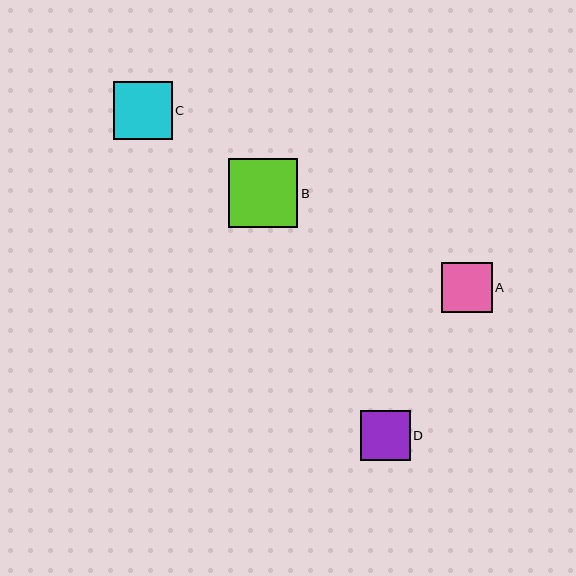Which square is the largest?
Square B is the largest with a size of approximately 69 pixels.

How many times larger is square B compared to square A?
Square B is approximately 1.4 times the size of square A.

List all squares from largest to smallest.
From largest to smallest: B, C, A, D.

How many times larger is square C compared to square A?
Square C is approximately 1.2 times the size of square A.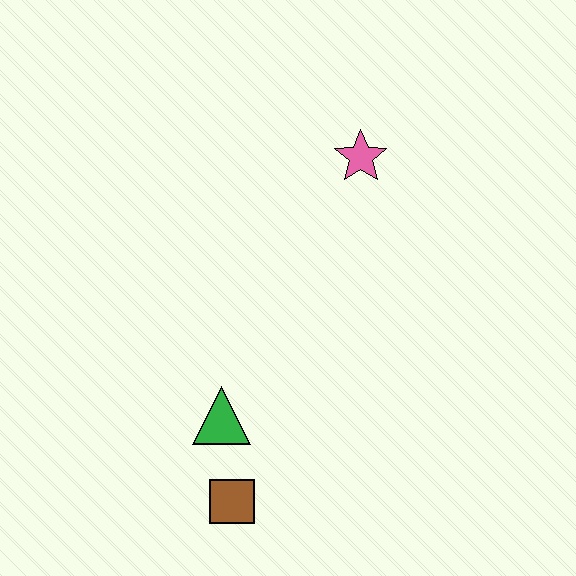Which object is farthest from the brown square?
The pink star is farthest from the brown square.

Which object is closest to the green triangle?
The brown square is closest to the green triangle.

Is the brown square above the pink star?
No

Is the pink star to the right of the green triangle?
Yes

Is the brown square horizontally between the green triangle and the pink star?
Yes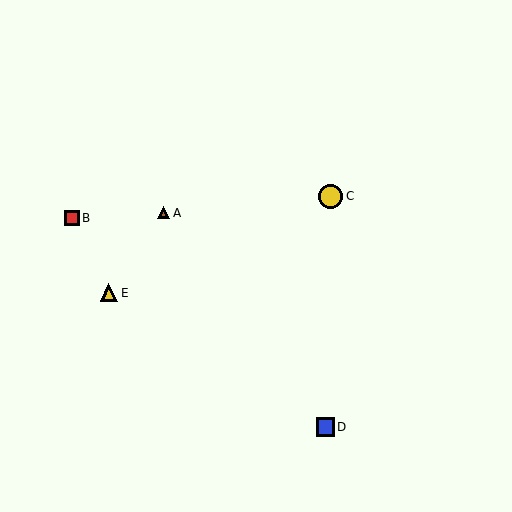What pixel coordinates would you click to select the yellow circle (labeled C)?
Click at (331, 196) to select the yellow circle C.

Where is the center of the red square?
The center of the red square is at (72, 218).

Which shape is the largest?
The yellow circle (labeled C) is the largest.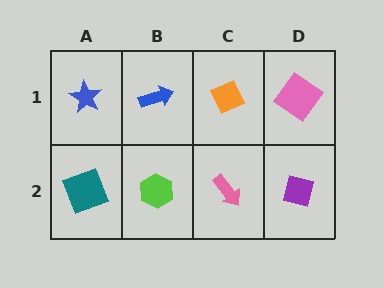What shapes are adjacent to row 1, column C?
A pink arrow (row 2, column C), a blue arrow (row 1, column B), a pink diamond (row 1, column D).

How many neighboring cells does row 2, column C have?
3.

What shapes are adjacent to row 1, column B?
A lime hexagon (row 2, column B), a blue star (row 1, column A), an orange diamond (row 1, column C).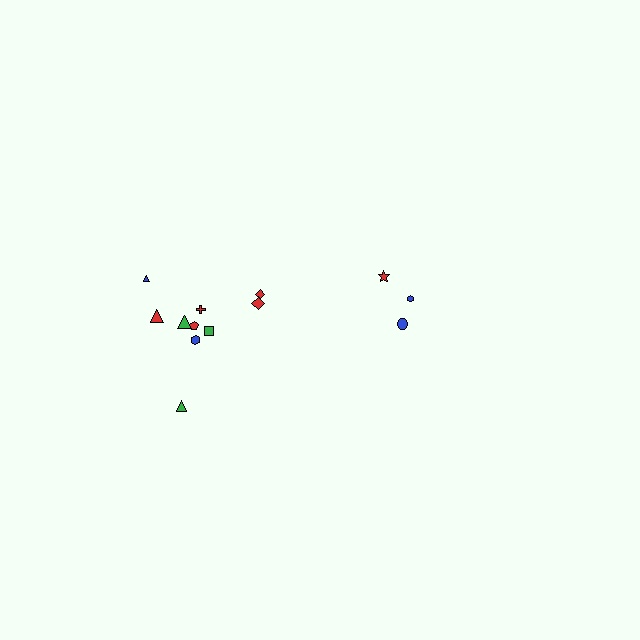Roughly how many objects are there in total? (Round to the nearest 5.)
Roughly 15 objects in total.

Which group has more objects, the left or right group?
The left group.